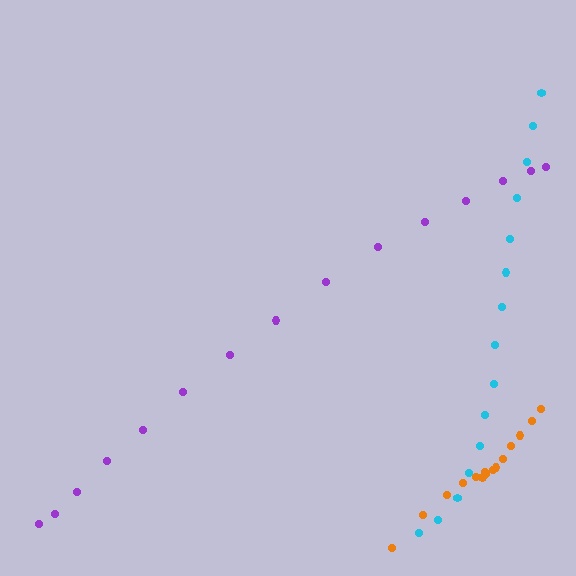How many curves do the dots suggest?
There are 3 distinct paths.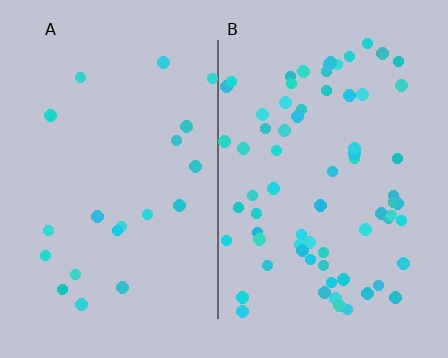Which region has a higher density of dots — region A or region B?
B (the right).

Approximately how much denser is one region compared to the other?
Approximately 3.5× — region B over region A.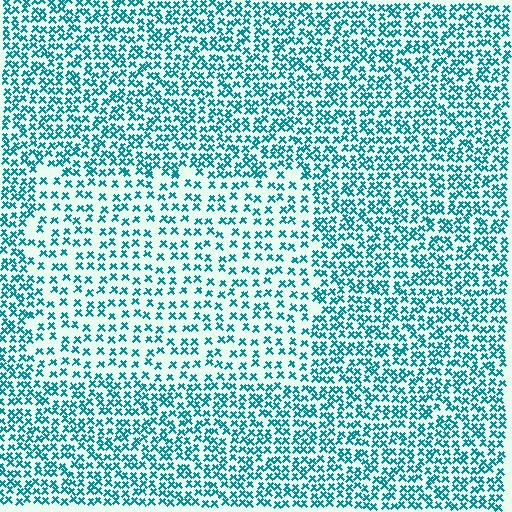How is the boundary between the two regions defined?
The boundary is defined by a change in element density (approximately 1.8x ratio). All elements are the same color, size, and shape.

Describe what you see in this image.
The image contains small teal elements arranged at two different densities. A rectangle-shaped region is visible where the elements are less densely packed than the surrounding area.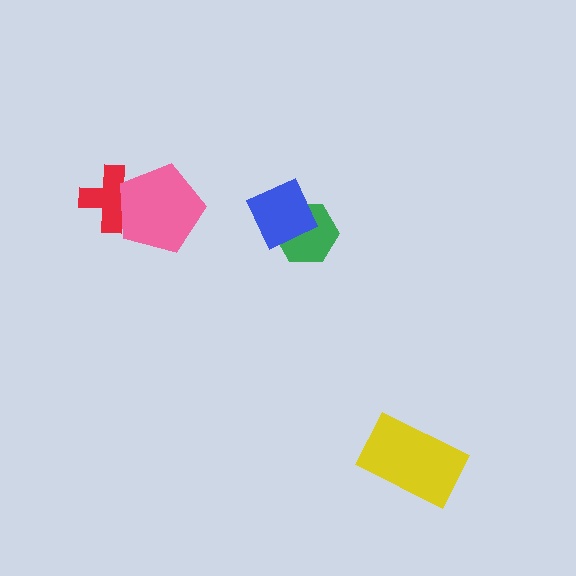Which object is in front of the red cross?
The pink pentagon is in front of the red cross.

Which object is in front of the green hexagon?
The blue diamond is in front of the green hexagon.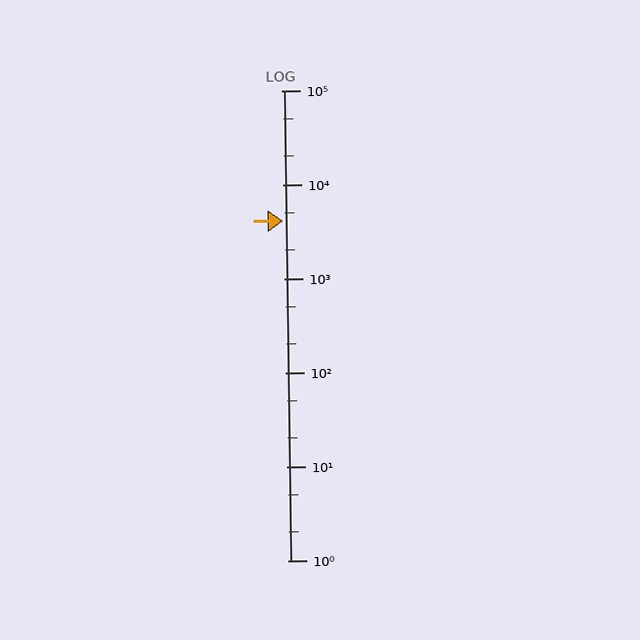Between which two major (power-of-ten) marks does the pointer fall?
The pointer is between 1000 and 10000.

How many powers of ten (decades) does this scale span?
The scale spans 5 decades, from 1 to 100000.